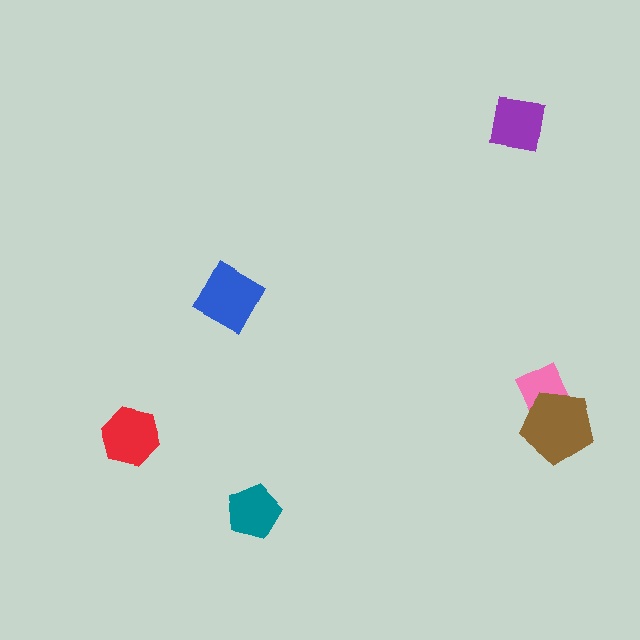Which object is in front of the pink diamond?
The brown pentagon is in front of the pink diamond.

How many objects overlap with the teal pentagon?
0 objects overlap with the teal pentagon.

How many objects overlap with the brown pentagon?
1 object overlaps with the brown pentagon.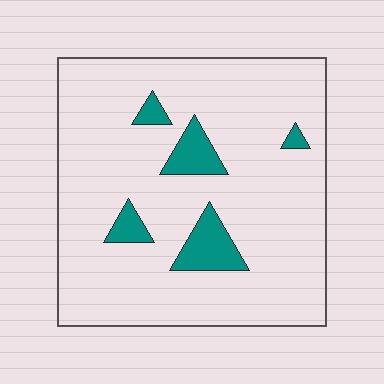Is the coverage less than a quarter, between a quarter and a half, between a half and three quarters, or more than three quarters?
Less than a quarter.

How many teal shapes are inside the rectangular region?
5.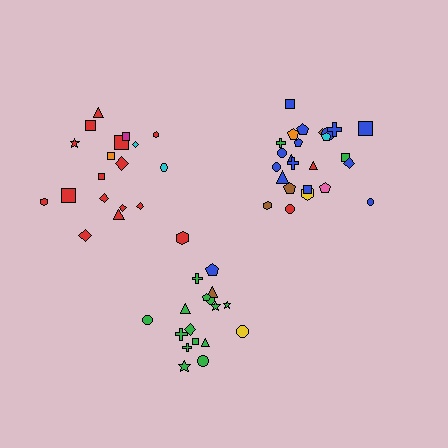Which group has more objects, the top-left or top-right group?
The top-right group.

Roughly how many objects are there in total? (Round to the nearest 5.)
Roughly 60 objects in total.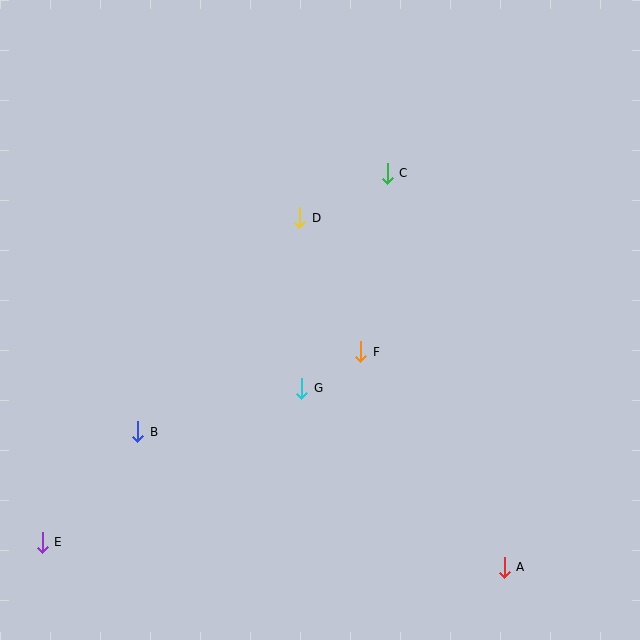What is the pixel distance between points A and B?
The distance between A and B is 390 pixels.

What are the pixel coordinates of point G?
Point G is at (302, 388).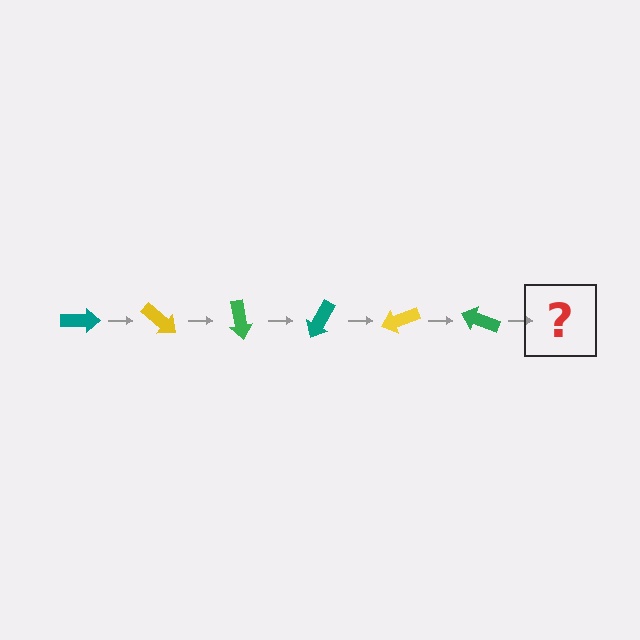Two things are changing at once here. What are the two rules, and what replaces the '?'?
The two rules are that it rotates 40 degrees each step and the color cycles through teal, yellow, and green. The '?' should be a teal arrow, rotated 240 degrees from the start.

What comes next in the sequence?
The next element should be a teal arrow, rotated 240 degrees from the start.